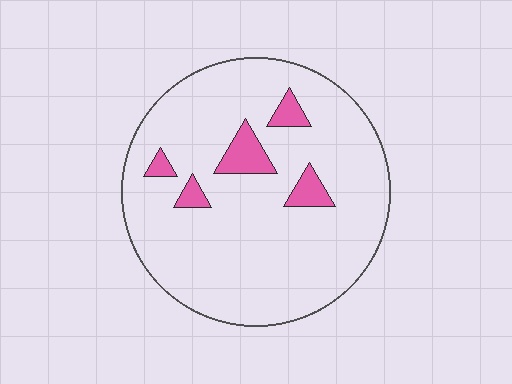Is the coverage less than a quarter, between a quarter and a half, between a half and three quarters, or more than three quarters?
Less than a quarter.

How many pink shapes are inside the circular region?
5.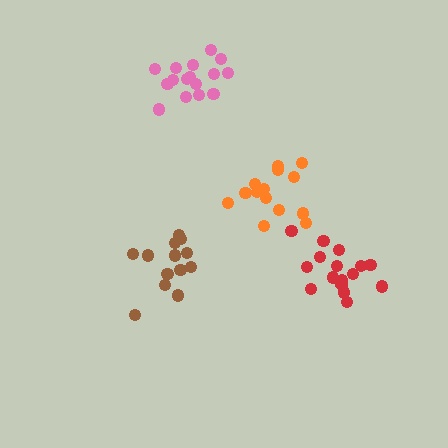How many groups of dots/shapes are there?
There are 4 groups.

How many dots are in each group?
Group 1: 16 dots, Group 2: 17 dots, Group 3: 13 dots, Group 4: 14 dots (60 total).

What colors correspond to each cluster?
The clusters are colored: pink, red, brown, orange.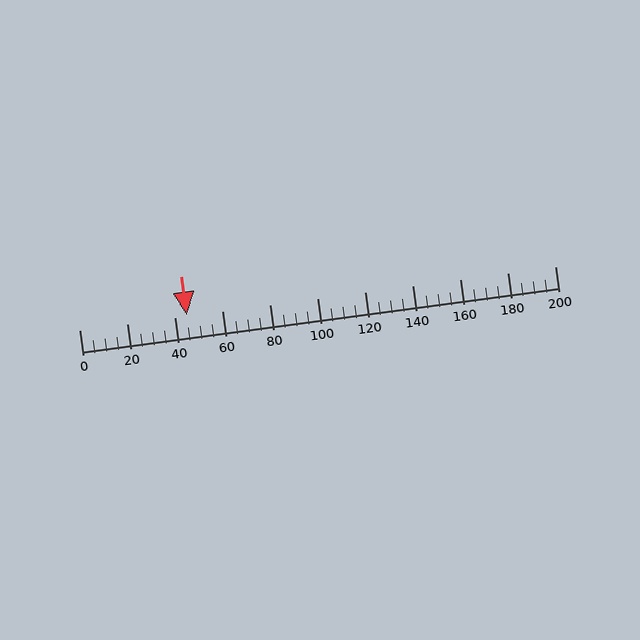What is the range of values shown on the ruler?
The ruler shows values from 0 to 200.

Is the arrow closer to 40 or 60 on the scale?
The arrow is closer to 40.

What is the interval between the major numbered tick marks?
The major tick marks are spaced 20 units apart.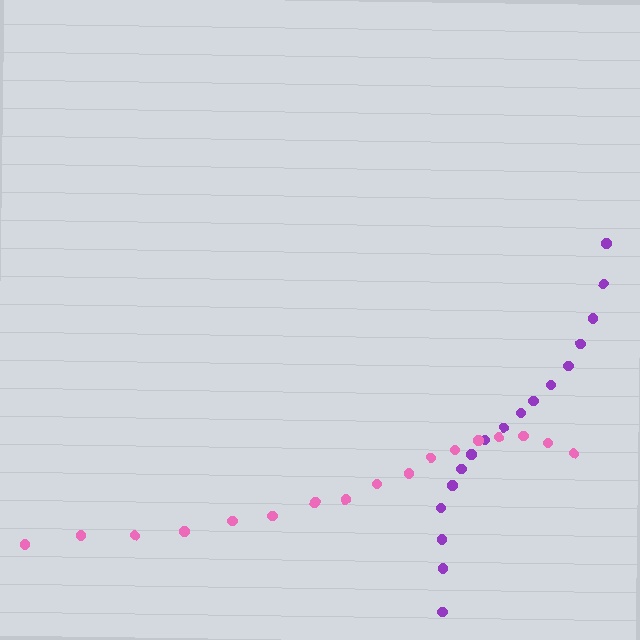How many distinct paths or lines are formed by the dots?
There are 2 distinct paths.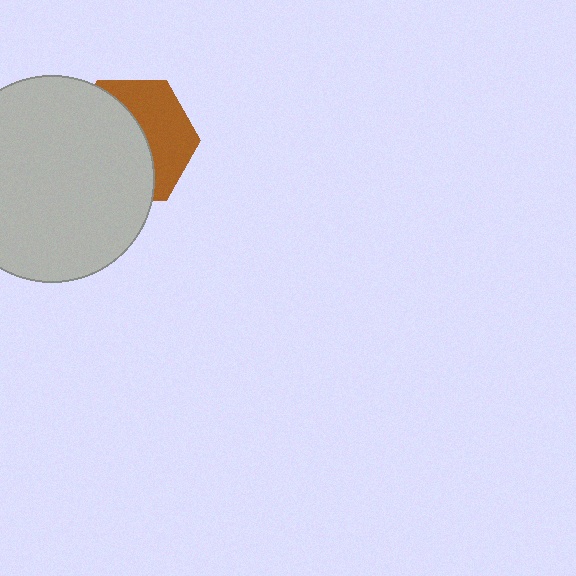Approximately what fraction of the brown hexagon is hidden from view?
Roughly 57% of the brown hexagon is hidden behind the light gray circle.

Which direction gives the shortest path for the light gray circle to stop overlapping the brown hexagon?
Moving left gives the shortest separation.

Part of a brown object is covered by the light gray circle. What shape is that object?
It is a hexagon.